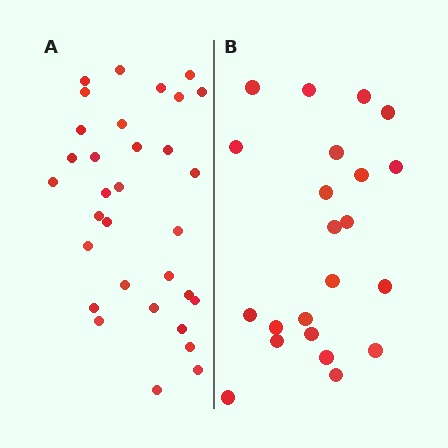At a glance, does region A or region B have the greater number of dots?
Region A (the left region) has more dots.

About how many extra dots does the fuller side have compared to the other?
Region A has roughly 10 or so more dots than region B.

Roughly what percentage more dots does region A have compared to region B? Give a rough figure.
About 45% more.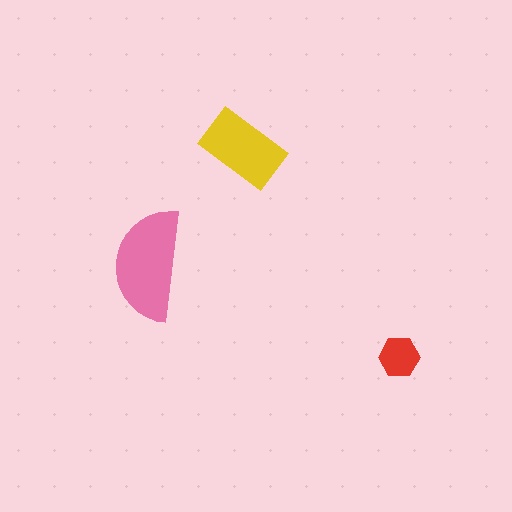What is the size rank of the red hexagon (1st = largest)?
3rd.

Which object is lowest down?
The red hexagon is bottommost.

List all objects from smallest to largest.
The red hexagon, the yellow rectangle, the pink semicircle.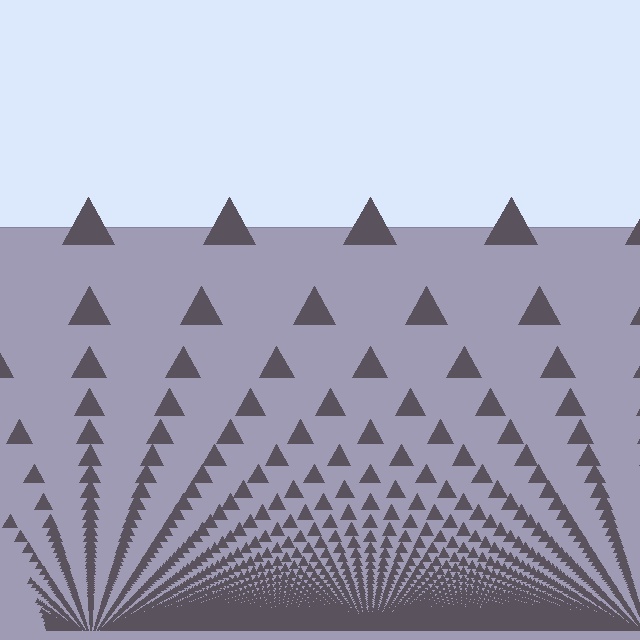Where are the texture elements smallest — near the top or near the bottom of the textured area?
Near the bottom.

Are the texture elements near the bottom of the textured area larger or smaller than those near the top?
Smaller. The gradient is inverted — elements near the bottom are smaller and denser.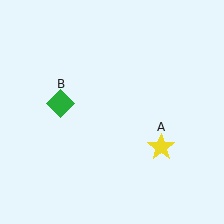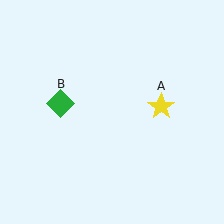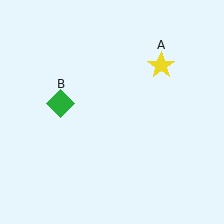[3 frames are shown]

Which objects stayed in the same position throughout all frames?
Green diamond (object B) remained stationary.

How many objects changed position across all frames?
1 object changed position: yellow star (object A).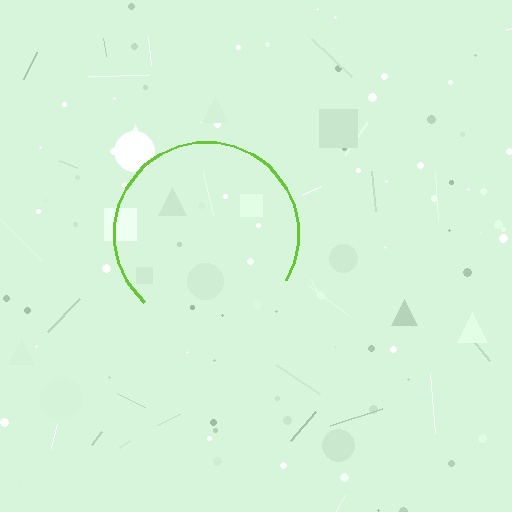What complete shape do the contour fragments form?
The contour fragments form a circle.